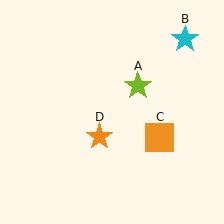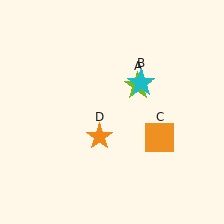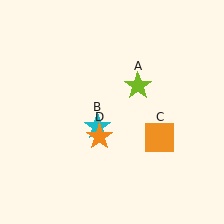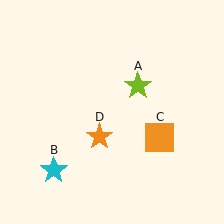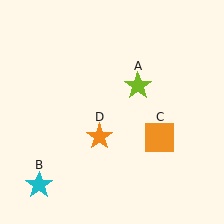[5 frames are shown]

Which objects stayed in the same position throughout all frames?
Lime star (object A) and orange square (object C) and orange star (object D) remained stationary.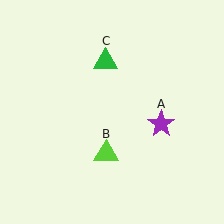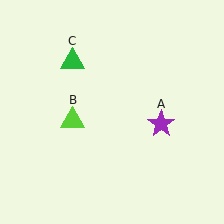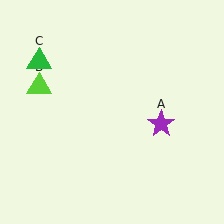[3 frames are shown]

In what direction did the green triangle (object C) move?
The green triangle (object C) moved left.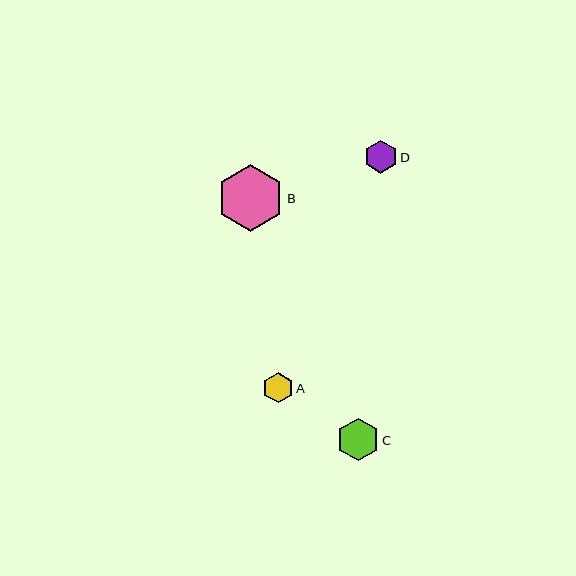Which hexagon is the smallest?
Hexagon A is the smallest with a size of approximately 30 pixels.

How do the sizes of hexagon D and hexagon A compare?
Hexagon D and hexagon A are approximately the same size.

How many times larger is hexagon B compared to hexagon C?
Hexagon B is approximately 1.6 times the size of hexagon C.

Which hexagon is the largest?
Hexagon B is the largest with a size of approximately 67 pixels.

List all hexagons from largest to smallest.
From largest to smallest: B, C, D, A.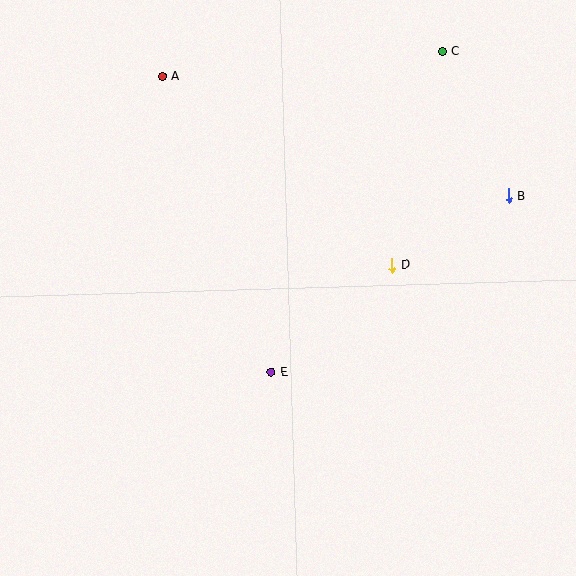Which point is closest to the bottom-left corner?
Point E is closest to the bottom-left corner.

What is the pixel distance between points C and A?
The distance between C and A is 281 pixels.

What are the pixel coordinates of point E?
Point E is at (271, 372).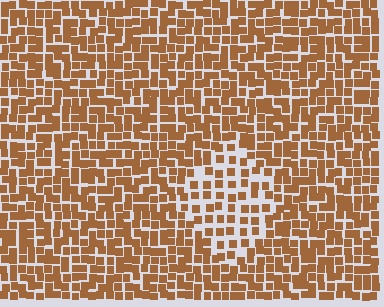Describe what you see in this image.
The image contains small brown elements arranged at two different densities. A diamond-shaped region is visible where the elements are less densely packed than the surrounding area.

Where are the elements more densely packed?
The elements are more densely packed outside the diamond boundary.